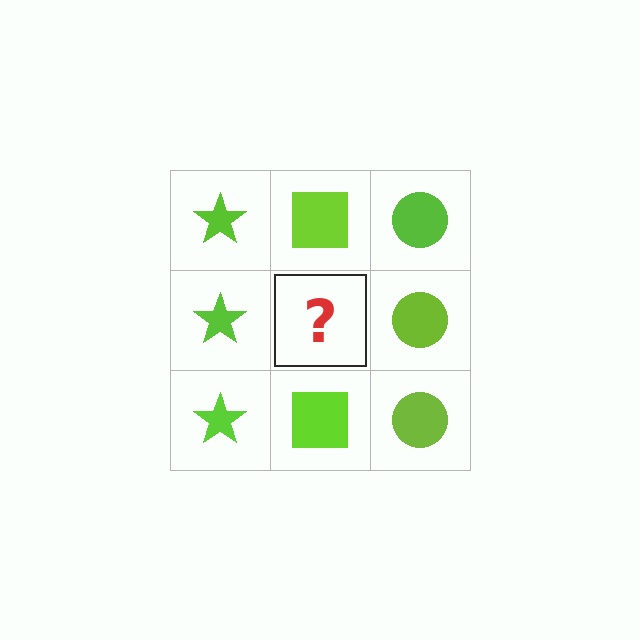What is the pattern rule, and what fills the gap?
The rule is that each column has a consistent shape. The gap should be filled with a lime square.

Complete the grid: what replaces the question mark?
The question mark should be replaced with a lime square.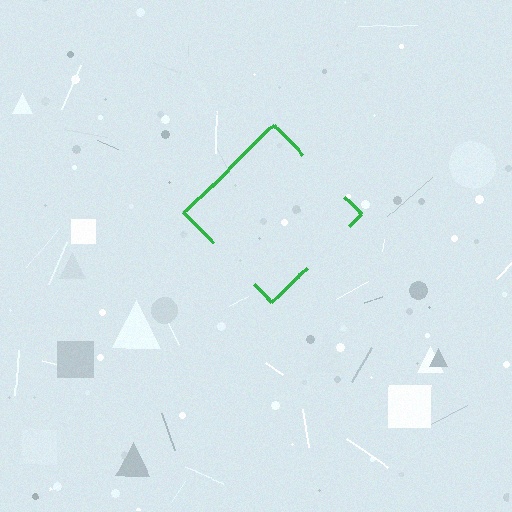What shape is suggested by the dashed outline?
The dashed outline suggests a diamond.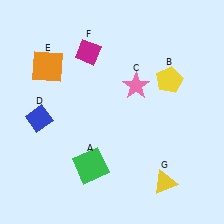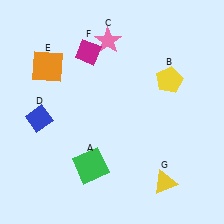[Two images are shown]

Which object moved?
The pink star (C) moved up.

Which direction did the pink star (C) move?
The pink star (C) moved up.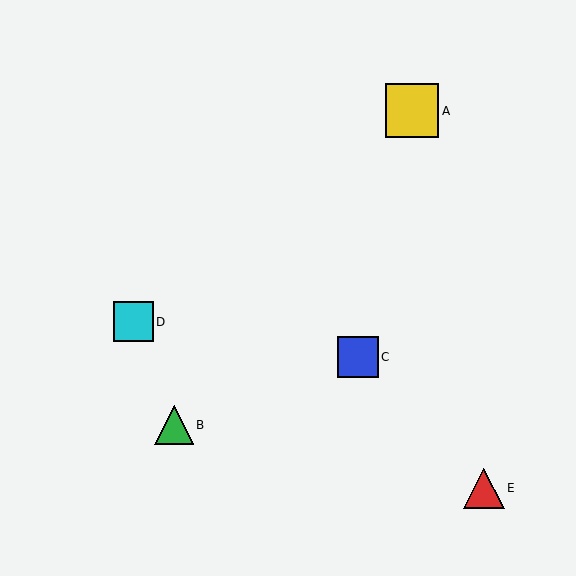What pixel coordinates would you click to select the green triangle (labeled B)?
Click at (174, 425) to select the green triangle B.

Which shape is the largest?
The yellow square (labeled A) is the largest.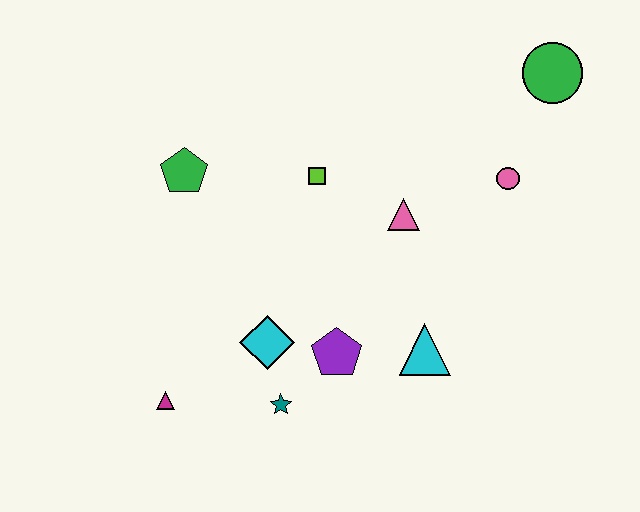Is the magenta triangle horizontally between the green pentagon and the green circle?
No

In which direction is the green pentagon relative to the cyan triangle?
The green pentagon is to the left of the cyan triangle.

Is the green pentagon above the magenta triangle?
Yes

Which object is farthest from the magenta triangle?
The green circle is farthest from the magenta triangle.